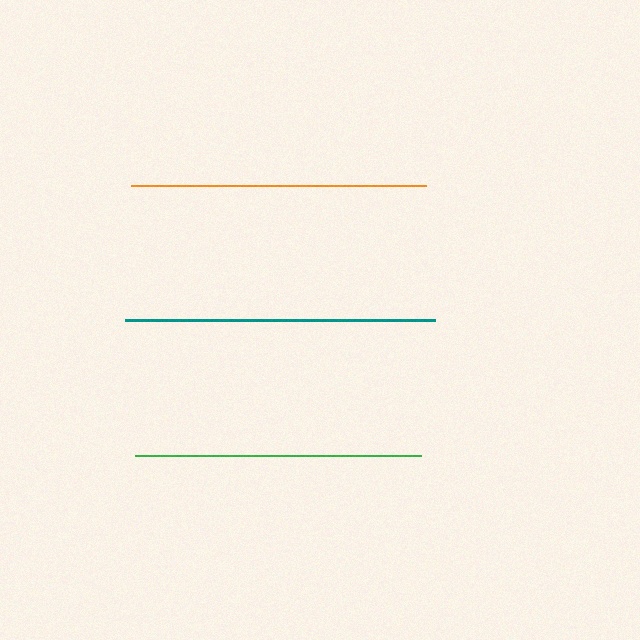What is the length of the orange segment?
The orange segment is approximately 295 pixels long.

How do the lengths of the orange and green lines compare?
The orange and green lines are approximately the same length.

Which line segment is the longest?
The teal line is the longest at approximately 310 pixels.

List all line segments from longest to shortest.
From longest to shortest: teal, orange, green.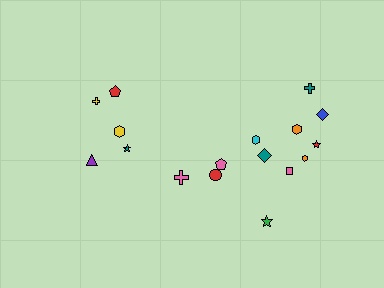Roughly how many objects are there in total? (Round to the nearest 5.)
Roughly 15 objects in total.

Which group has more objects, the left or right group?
The right group.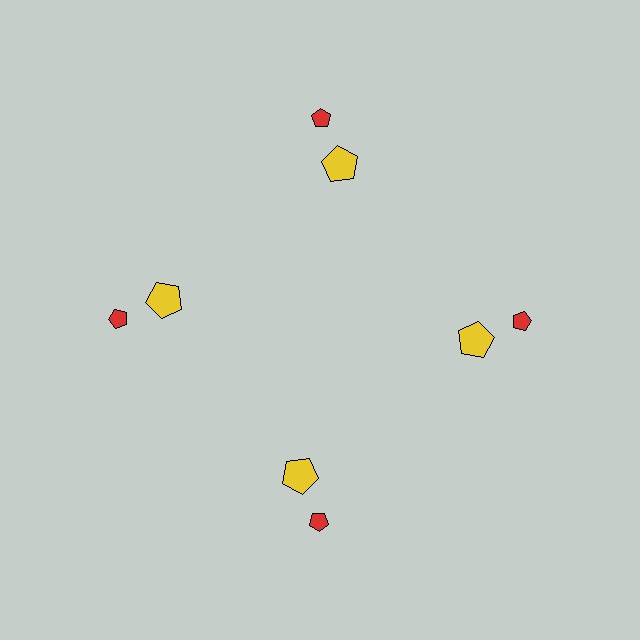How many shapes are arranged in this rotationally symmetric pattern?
There are 8 shapes, arranged in 4 groups of 2.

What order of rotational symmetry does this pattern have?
This pattern has 4-fold rotational symmetry.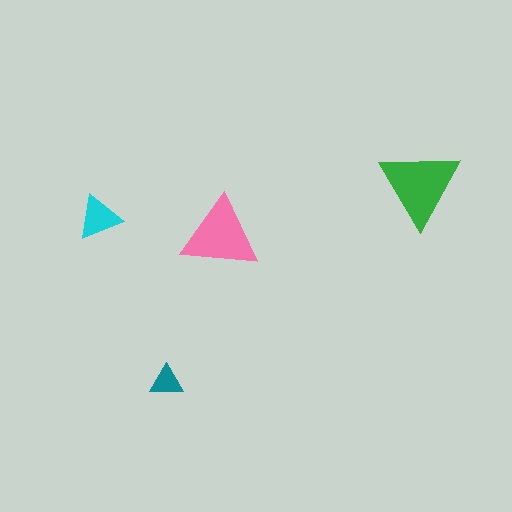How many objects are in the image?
There are 4 objects in the image.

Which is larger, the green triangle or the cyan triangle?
The green one.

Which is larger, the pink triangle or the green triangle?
The green one.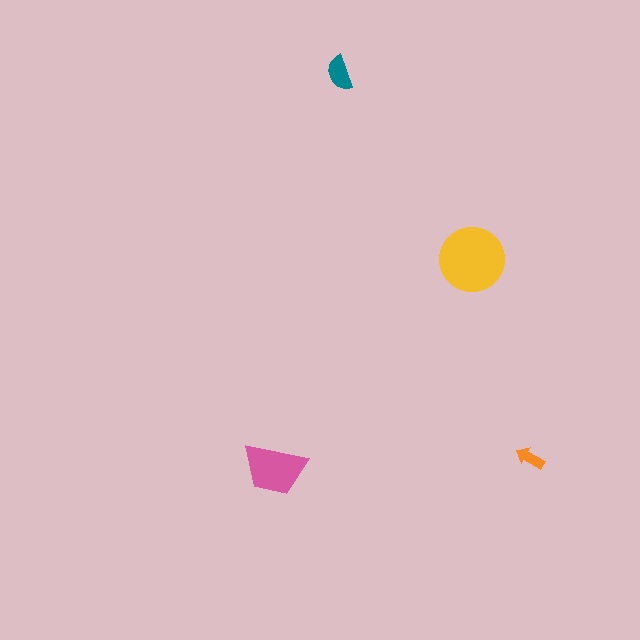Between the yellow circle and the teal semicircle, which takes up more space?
The yellow circle.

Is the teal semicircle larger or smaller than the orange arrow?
Larger.